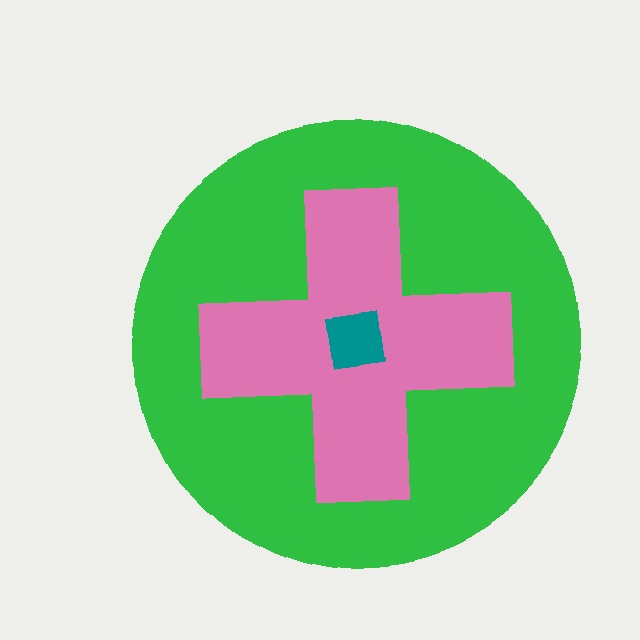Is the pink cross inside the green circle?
Yes.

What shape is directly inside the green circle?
The pink cross.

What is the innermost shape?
The teal square.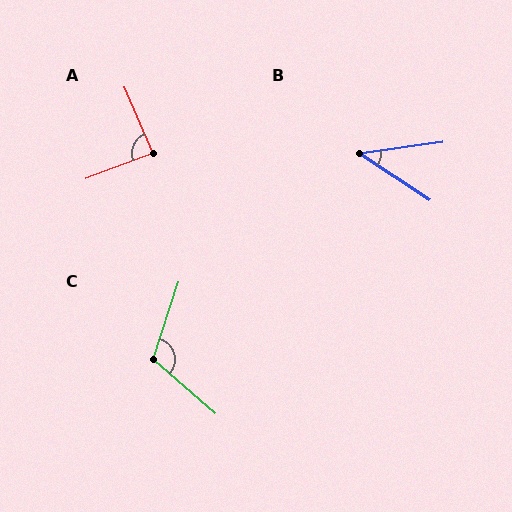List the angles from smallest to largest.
B (41°), A (88°), C (113°).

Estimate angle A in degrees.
Approximately 88 degrees.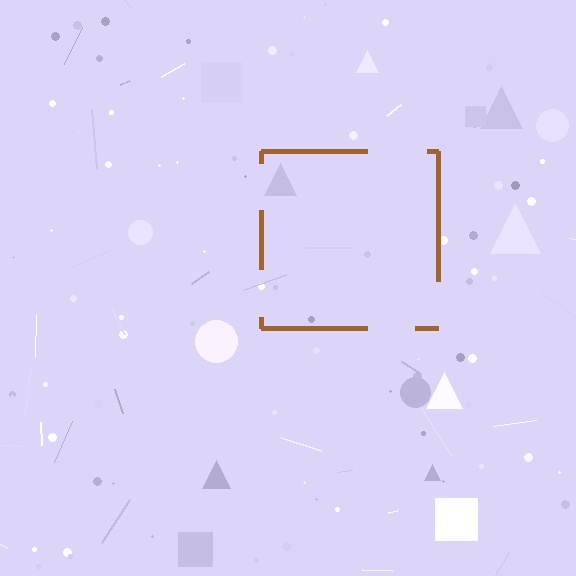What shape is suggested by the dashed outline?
The dashed outline suggests a square.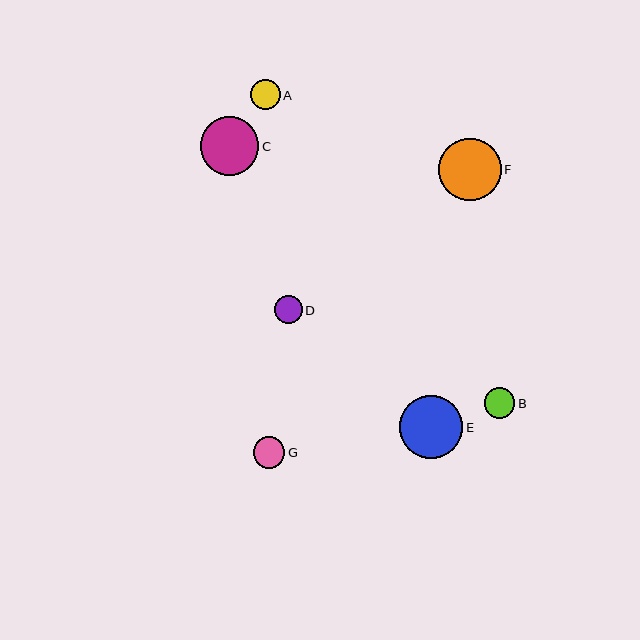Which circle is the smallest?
Circle D is the smallest with a size of approximately 28 pixels.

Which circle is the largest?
Circle E is the largest with a size of approximately 63 pixels.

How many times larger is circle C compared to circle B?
Circle C is approximately 1.9 times the size of circle B.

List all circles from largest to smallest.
From largest to smallest: E, F, C, G, B, A, D.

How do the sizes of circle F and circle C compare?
Circle F and circle C are approximately the same size.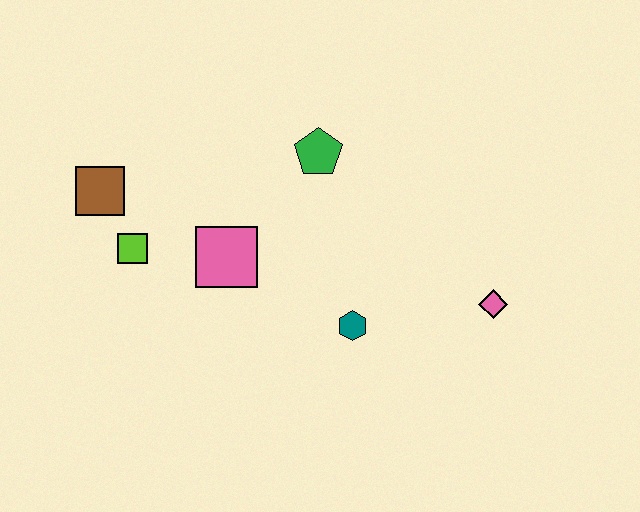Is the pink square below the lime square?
Yes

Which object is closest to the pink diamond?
The teal hexagon is closest to the pink diamond.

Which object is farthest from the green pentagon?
The pink diamond is farthest from the green pentagon.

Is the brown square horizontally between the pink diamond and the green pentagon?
No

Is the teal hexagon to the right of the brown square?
Yes